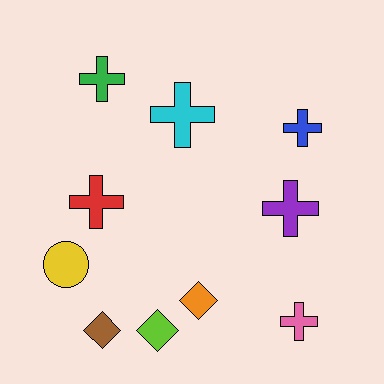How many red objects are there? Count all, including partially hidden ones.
There is 1 red object.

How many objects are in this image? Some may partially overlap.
There are 10 objects.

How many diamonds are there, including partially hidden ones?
There are 3 diamonds.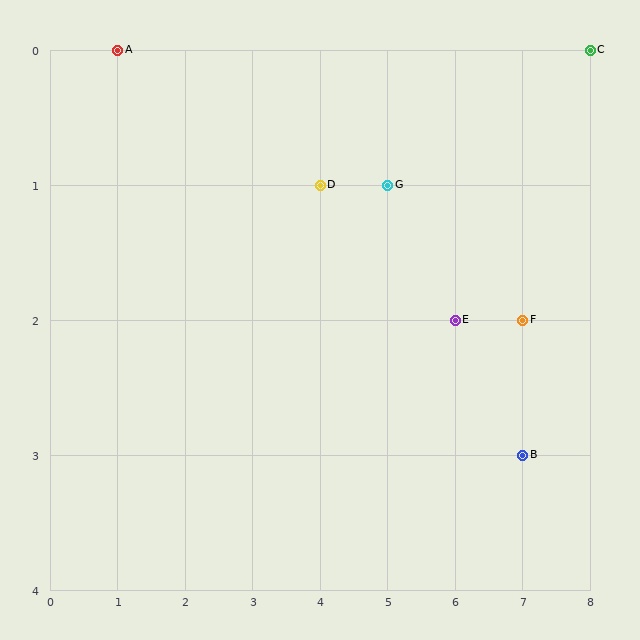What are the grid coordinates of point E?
Point E is at grid coordinates (6, 2).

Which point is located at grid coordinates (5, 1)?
Point G is at (5, 1).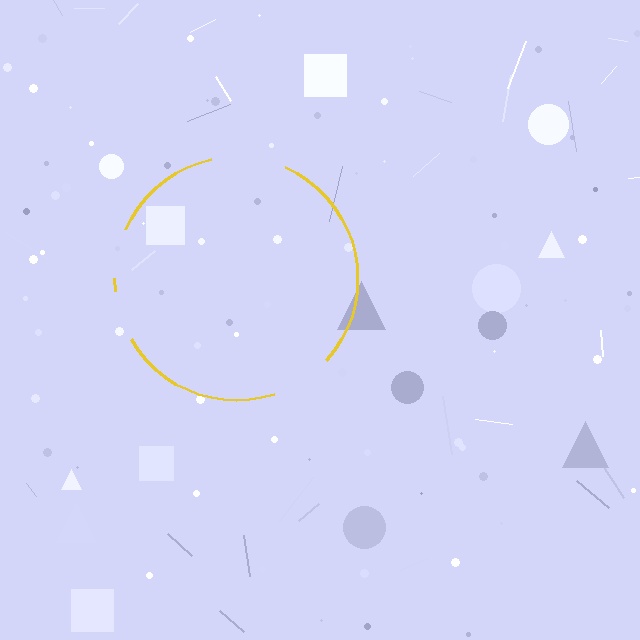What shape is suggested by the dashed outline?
The dashed outline suggests a circle.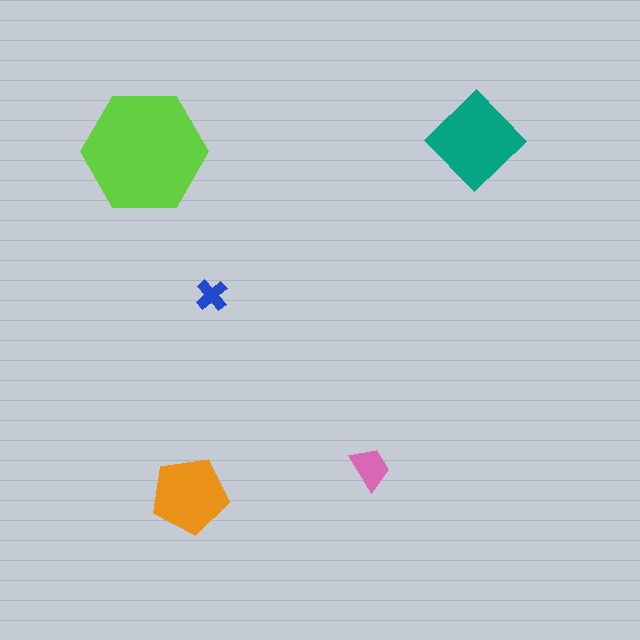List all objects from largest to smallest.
The lime hexagon, the teal diamond, the orange pentagon, the pink trapezoid, the blue cross.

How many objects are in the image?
There are 5 objects in the image.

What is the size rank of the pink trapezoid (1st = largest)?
4th.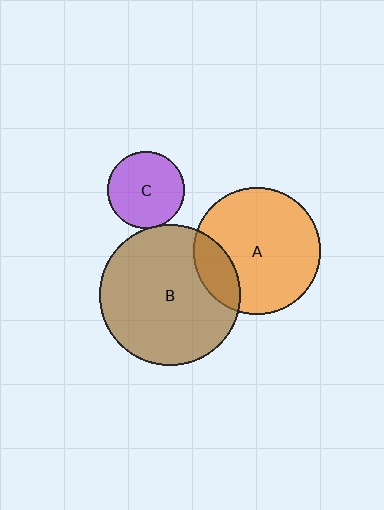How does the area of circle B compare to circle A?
Approximately 1.3 times.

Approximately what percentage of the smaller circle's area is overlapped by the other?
Approximately 20%.